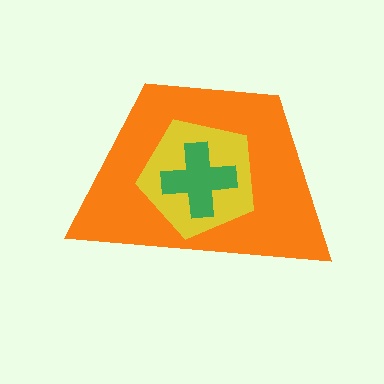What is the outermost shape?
The orange trapezoid.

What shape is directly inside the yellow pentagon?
The green cross.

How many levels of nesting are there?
3.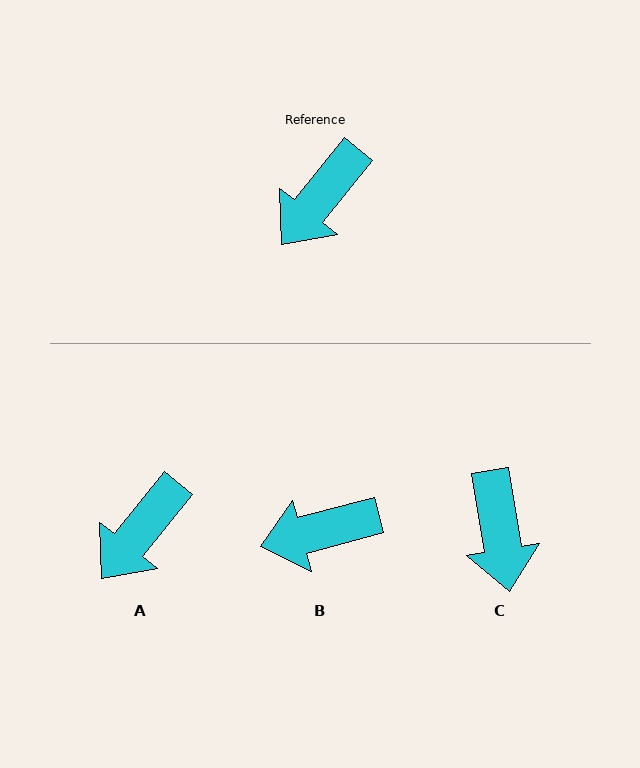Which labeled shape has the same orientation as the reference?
A.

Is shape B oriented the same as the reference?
No, it is off by about 36 degrees.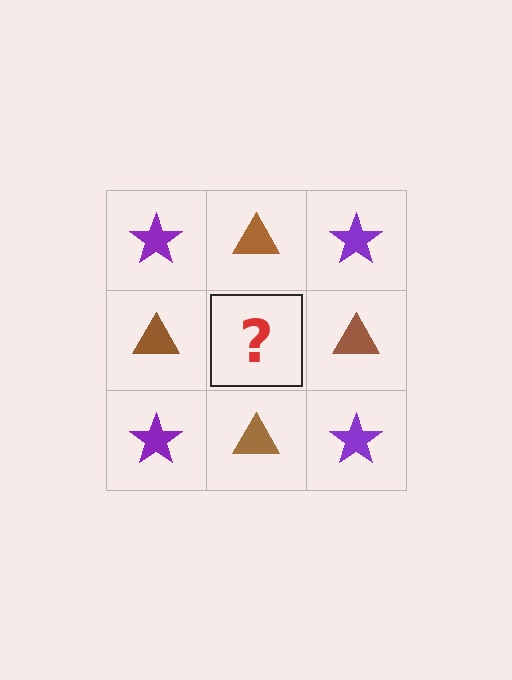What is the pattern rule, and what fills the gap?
The rule is that it alternates purple star and brown triangle in a checkerboard pattern. The gap should be filled with a purple star.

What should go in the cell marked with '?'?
The missing cell should contain a purple star.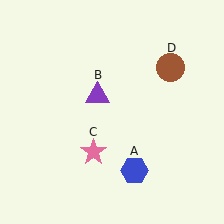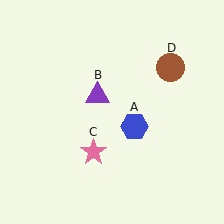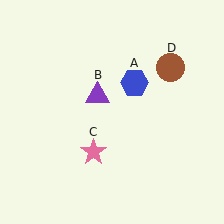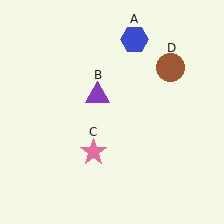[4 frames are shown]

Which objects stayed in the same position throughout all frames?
Purple triangle (object B) and pink star (object C) and brown circle (object D) remained stationary.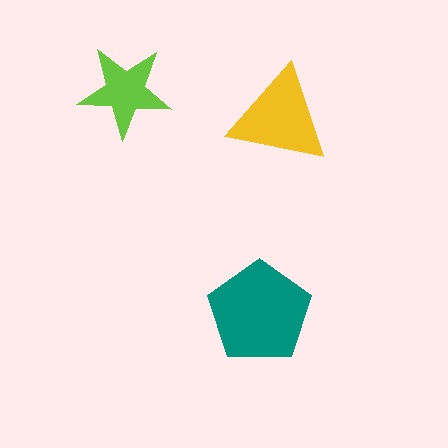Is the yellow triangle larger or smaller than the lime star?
Larger.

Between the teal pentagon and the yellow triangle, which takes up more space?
The teal pentagon.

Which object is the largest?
The teal pentagon.